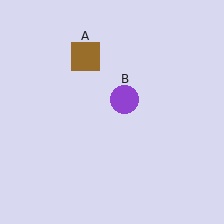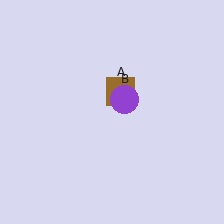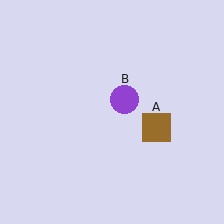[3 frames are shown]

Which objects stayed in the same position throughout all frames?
Purple circle (object B) remained stationary.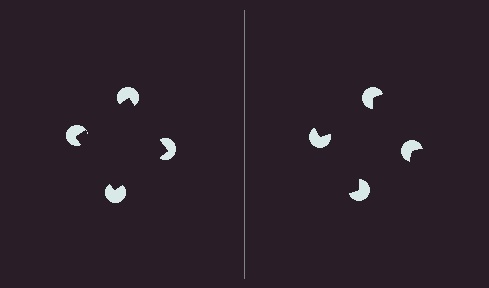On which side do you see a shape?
An illusory square appears on the left side. On the right side the wedge cuts are rotated, so no coherent shape forms.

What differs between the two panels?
The pac-man discs are positioned identically on both sides; only the wedge orientations differ. On the left they align to a square; on the right they are misaligned.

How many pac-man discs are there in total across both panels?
8 — 4 on each side.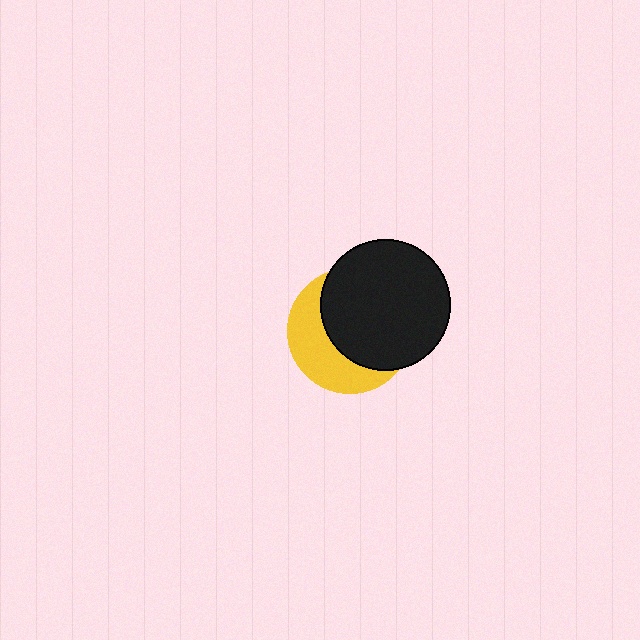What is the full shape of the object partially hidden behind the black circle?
The partially hidden object is a yellow circle.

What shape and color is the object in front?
The object in front is a black circle.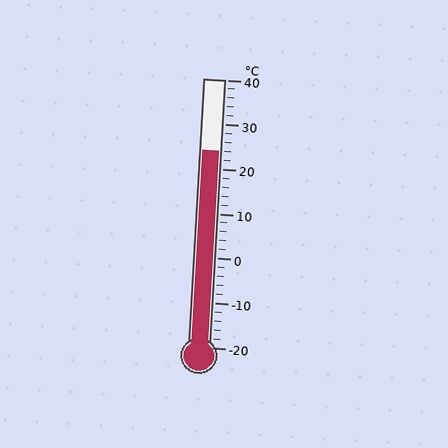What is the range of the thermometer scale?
The thermometer scale ranges from -20°C to 40°C.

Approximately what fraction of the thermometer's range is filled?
The thermometer is filled to approximately 75% of its range.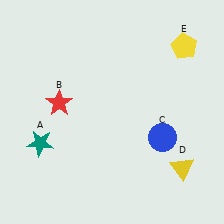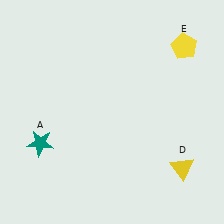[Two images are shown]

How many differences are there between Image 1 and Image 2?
There are 2 differences between the two images.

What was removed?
The red star (B), the blue circle (C) were removed in Image 2.